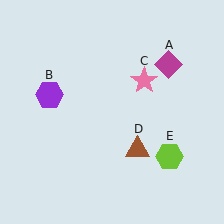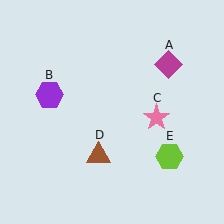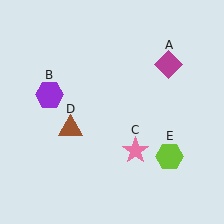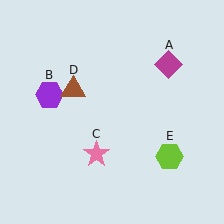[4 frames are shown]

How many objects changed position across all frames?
2 objects changed position: pink star (object C), brown triangle (object D).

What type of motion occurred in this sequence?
The pink star (object C), brown triangle (object D) rotated clockwise around the center of the scene.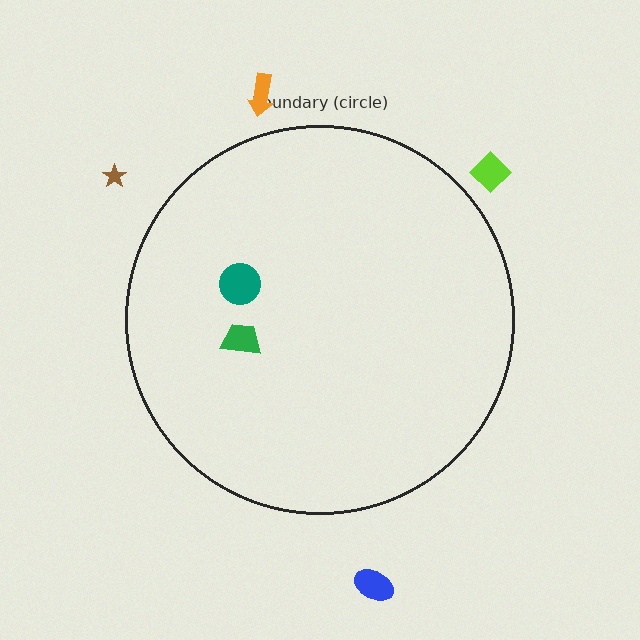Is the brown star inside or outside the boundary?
Outside.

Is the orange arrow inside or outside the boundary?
Outside.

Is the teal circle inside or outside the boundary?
Inside.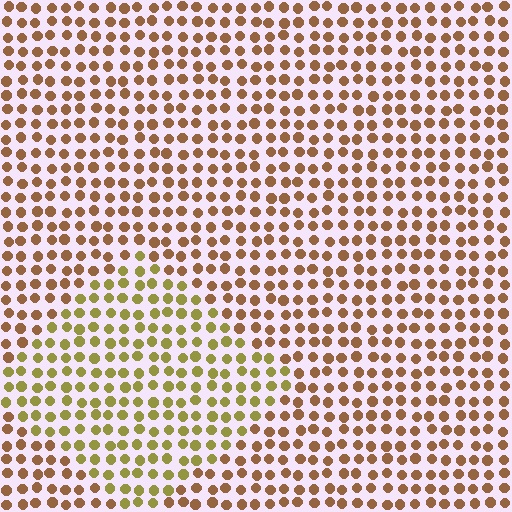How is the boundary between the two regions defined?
The boundary is defined purely by a slight shift in hue (about 36 degrees). Spacing, size, and orientation are identical on both sides.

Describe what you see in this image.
The image is filled with small brown elements in a uniform arrangement. A diamond-shaped region is visible where the elements are tinted to a slightly different hue, forming a subtle color boundary.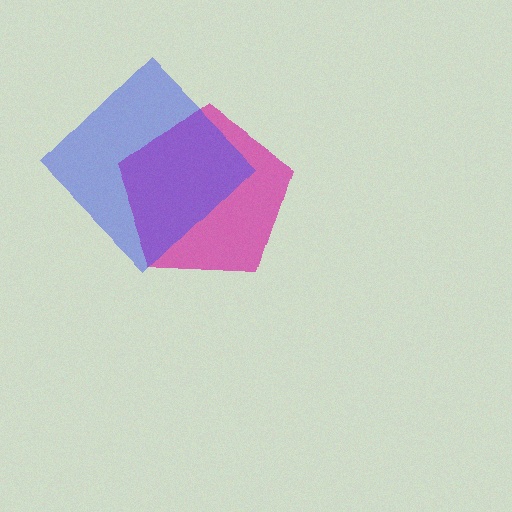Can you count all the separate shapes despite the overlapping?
Yes, there are 2 separate shapes.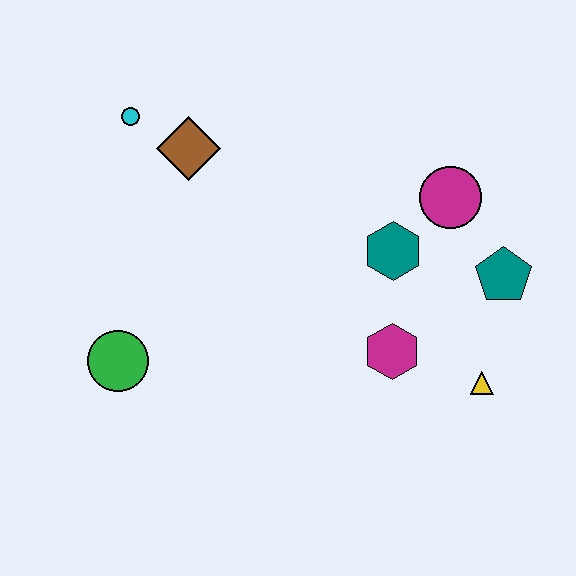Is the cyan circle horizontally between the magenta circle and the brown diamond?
No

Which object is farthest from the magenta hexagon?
The cyan circle is farthest from the magenta hexagon.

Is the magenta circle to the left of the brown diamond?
No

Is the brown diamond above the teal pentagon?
Yes